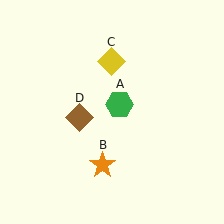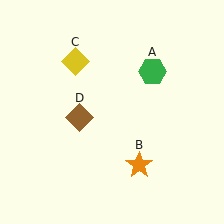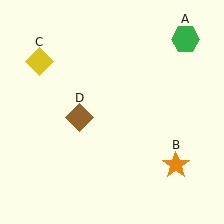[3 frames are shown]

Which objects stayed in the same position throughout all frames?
Brown diamond (object D) remained stationary.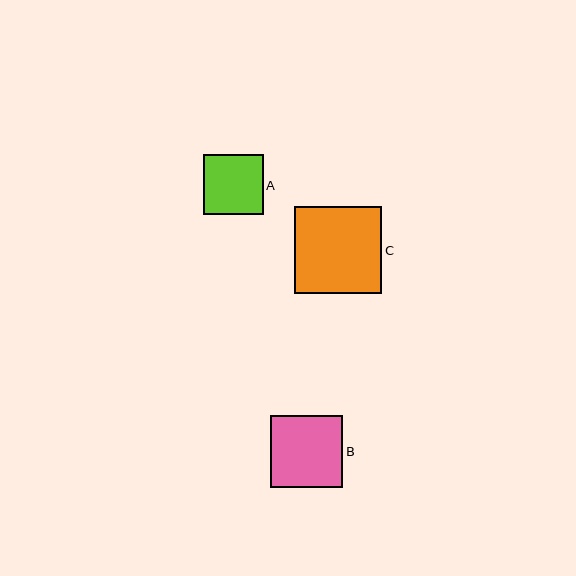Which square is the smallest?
Square A is the smallest with a size of approximately 60 pixels.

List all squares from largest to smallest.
From largest to smallest: C, B, A.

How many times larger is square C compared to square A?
Square C is approximately 1.4 times the size of square A.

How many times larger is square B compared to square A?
Square B is approximately 1.2 times the size of square A.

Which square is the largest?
Square C is the largest with a size of approximately 87 pixels.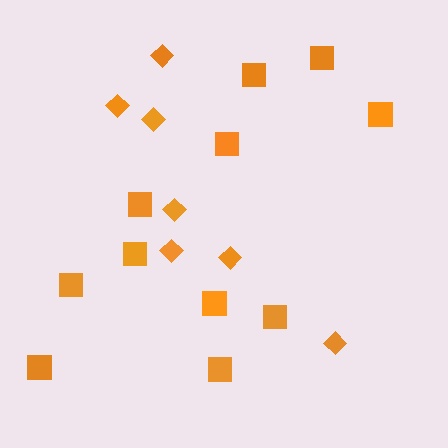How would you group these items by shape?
There are 2 groups: one group of squares (11) and one group of diamonds (7).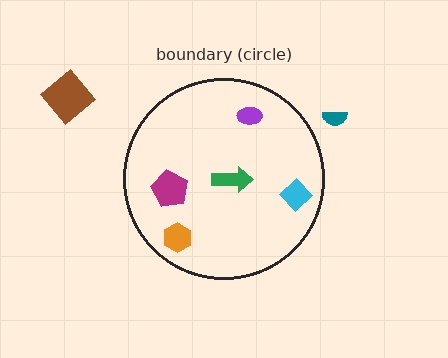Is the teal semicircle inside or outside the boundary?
Outside.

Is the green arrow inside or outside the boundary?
Inside.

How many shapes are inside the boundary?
5 inside, 2 outside.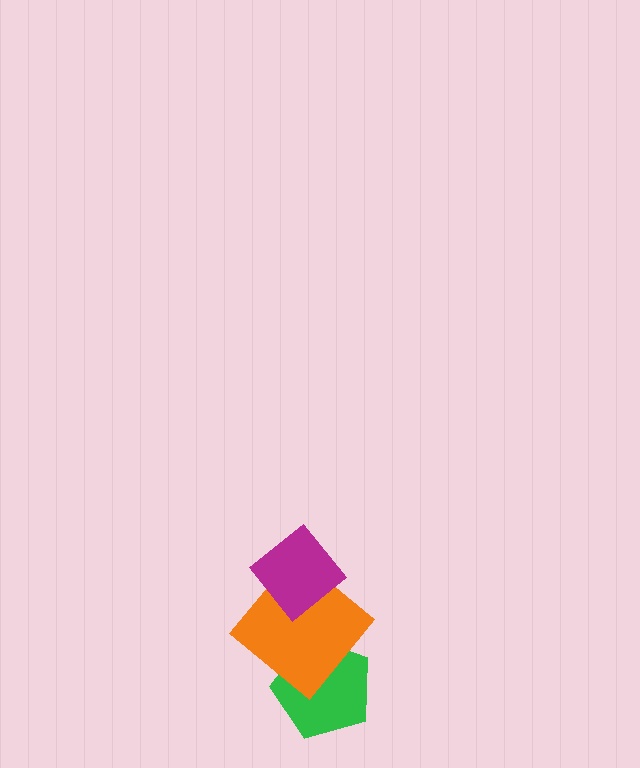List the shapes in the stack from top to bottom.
From top to bottom: the magenta diamond, the orange diamond, the green pentagon.